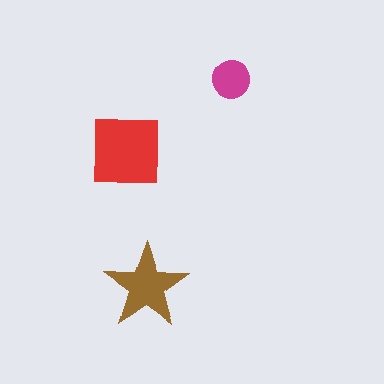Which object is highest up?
The magenta circle is topmost.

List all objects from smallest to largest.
The magenta circle, the brown star, the red square.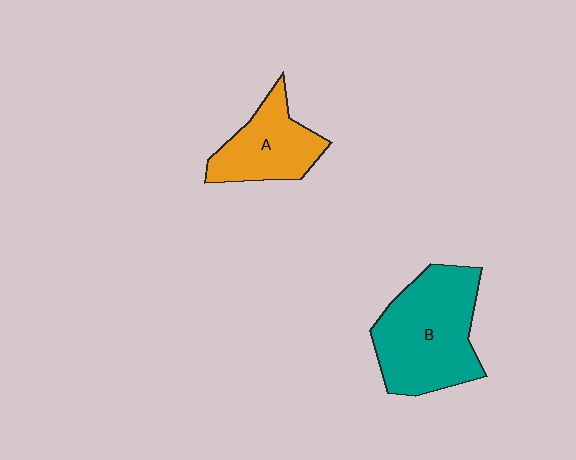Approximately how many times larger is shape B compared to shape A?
Approximately 1.6 times.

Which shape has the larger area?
Shape B (teal).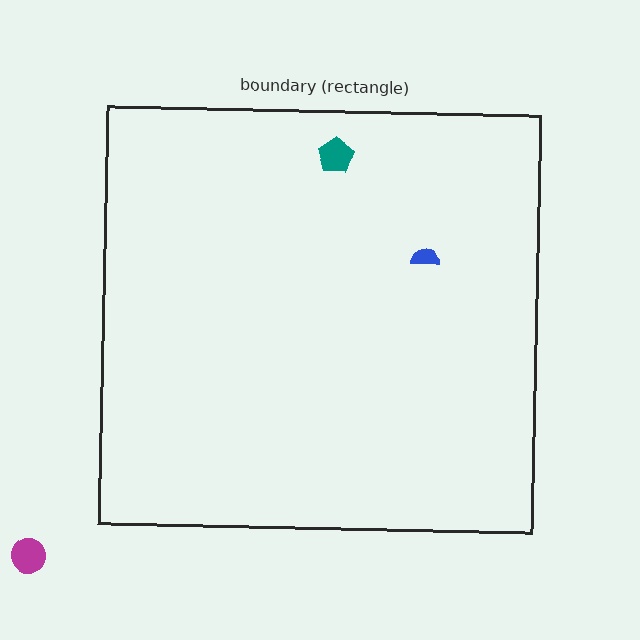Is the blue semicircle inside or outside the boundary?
Inside.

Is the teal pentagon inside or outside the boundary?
Inside.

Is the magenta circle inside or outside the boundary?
Outside.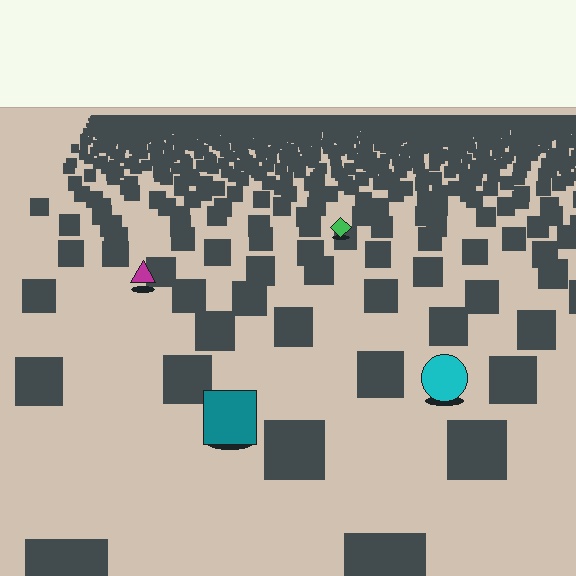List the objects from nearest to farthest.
From nearest to farthest: the teal square, the cyan circle, the magenta triangle, the green diamond.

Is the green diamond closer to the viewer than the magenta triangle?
No. The magenta triangle is closer — you can tell from the texture gradient: the ground texture is coarser near it.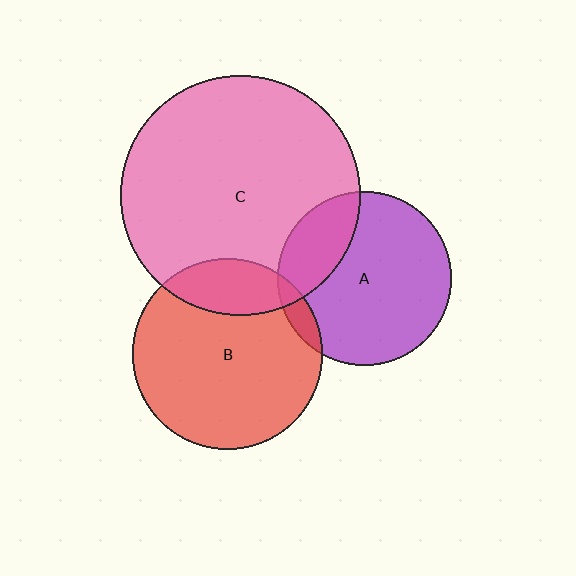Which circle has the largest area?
Circle C (pink).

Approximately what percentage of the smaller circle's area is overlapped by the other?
Approximately 25%.